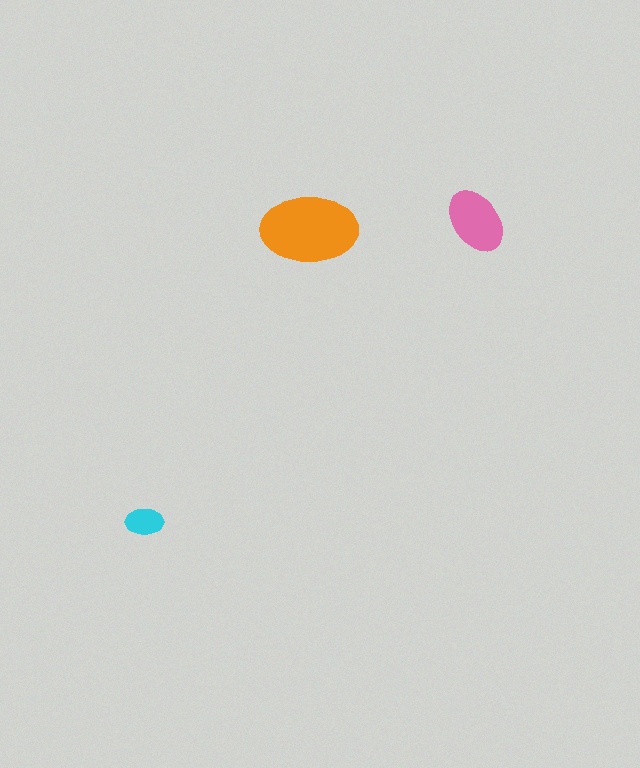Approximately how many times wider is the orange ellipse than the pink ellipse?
About 1.5 times wider.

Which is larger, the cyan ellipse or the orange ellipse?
The orange one.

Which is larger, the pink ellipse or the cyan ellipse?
The pink one.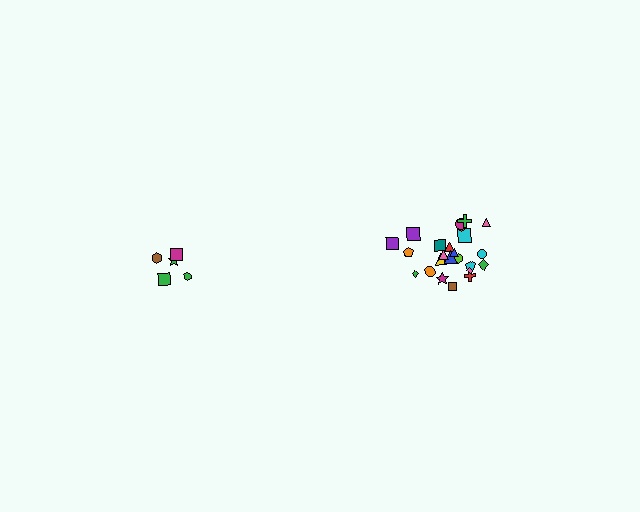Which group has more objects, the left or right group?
The right group.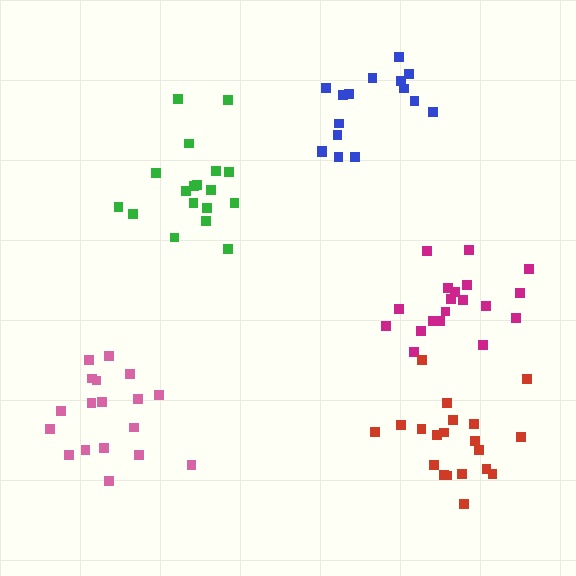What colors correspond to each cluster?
The clusters are colored: green, magenta, red, blue, pink.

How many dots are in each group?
Group 1: 18 dots, Group 2: 19 dots, Group 3: 20 dots, Group 4: 16 dots, Group 5: 18 dots (91 total).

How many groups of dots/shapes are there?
There are 5 groups.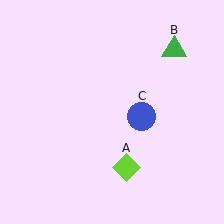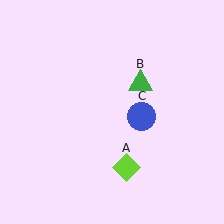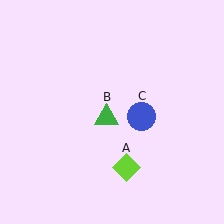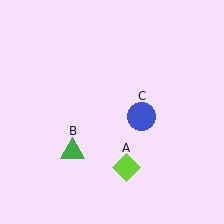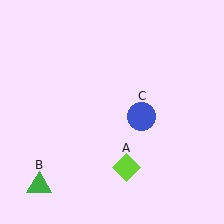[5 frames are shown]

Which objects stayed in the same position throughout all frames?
Lime diamond (object A) and blue circle (object C) remained stationary.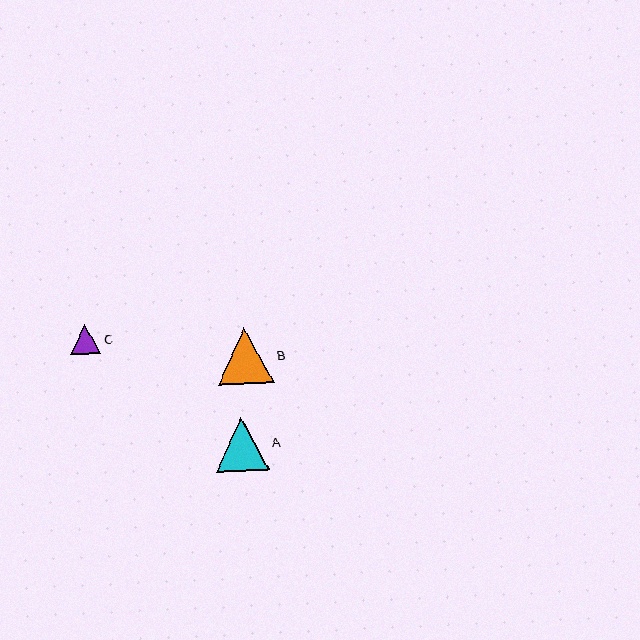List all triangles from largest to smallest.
From largest to smallest: B, A, C.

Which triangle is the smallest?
Triangle C is the smallest with a size of approximately 30 pixels.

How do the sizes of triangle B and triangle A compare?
Triangle B and triangle A are approximately the same size.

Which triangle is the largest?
Triangle B is the largest with a size of approximately 56 pixels.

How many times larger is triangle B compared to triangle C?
Triangle B is approximately 1.9 times the size of triangle C.